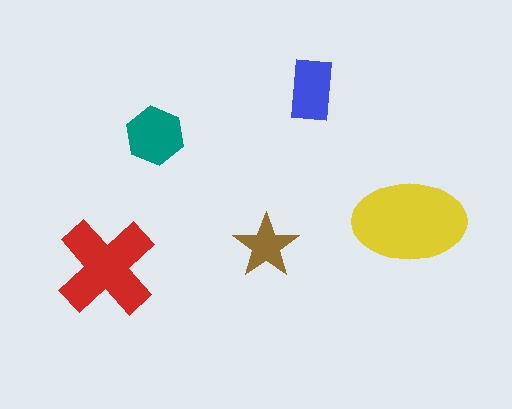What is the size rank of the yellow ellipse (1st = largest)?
1st.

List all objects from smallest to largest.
The brown star, the blue rectangle, the teal hexagon, the red cross, the yellow ellipse.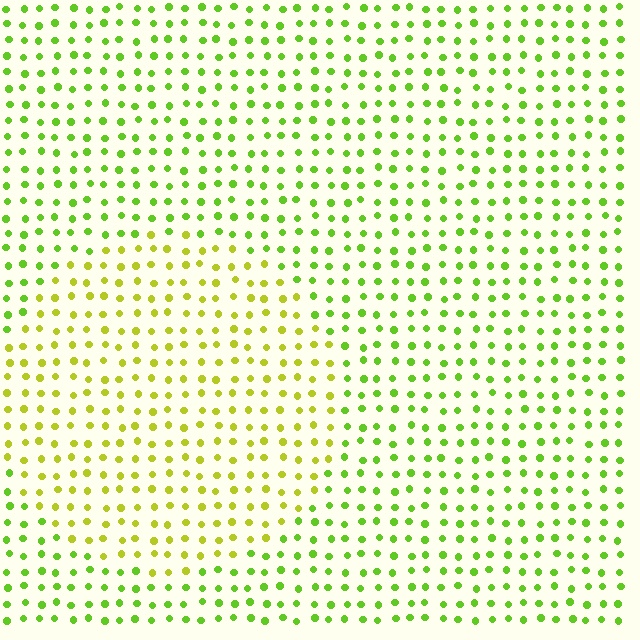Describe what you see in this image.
The image is filled with small lime elements in a uniform arrangement. A circle-shaped region is visible where the elements are tinted to a slightly different hue, forming a subtle color boundary.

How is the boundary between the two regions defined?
The boundary is defined purely by a slight shift in hue (about 30 degrees). Spacing, size, and orientation are identical on both sides.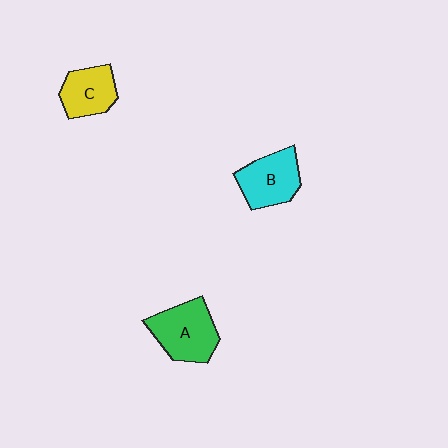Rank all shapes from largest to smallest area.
From largest to smallest: A (green), B (cyan), C (yellow).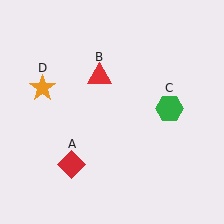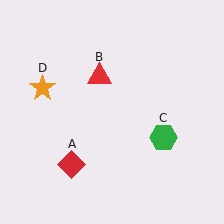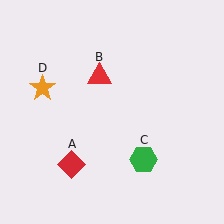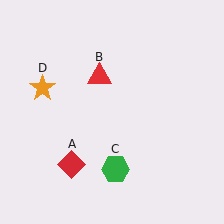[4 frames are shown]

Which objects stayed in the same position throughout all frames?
Red diamond (object A) and red triangle (object B) and orange star (object D) remained stationary.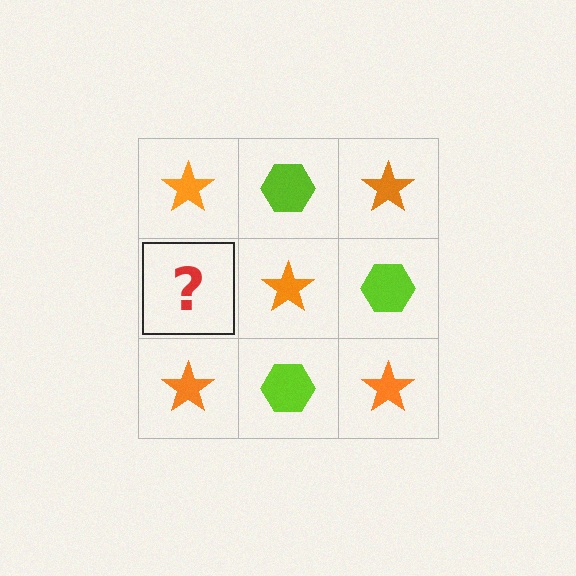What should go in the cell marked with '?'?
The missing cell should contain a lime hexagon.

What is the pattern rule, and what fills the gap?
The rule is that it alternates orange star and lime hexagon in a checkerboard pattern. The gap should be filled with a lime hexagon.